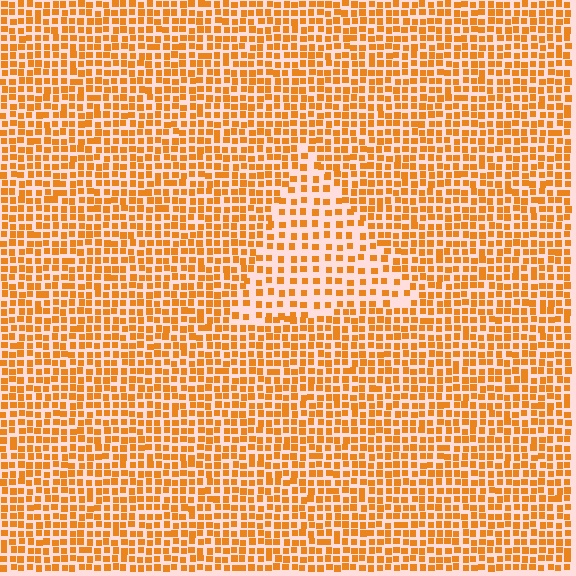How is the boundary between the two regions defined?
The boundary is defined by a change in element density (approximately 1.8x ratio). All elements are the same color, size, and shape.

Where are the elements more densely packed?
The elements are more densely packed outside the triangle boundary.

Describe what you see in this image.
The image contains small orange elements arranged at two different densities. A triangle-shaped region is visible where the elements are less densely packed than the surrounding area.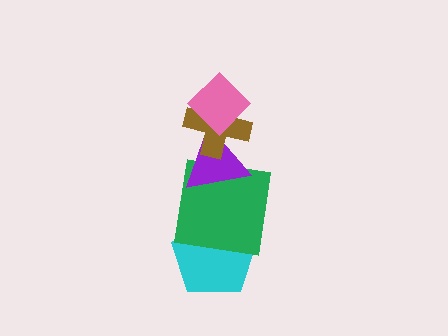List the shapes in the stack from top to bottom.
From top to bottom: the pink diamond, the brown cross, the purple triangle, the green square, the cyan pentagon.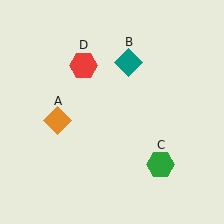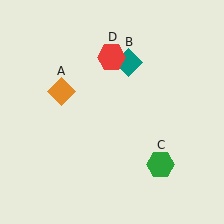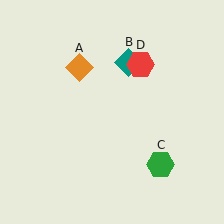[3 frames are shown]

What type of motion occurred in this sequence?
The orange diamond (object A), red hexagon (object D) rotated clockwise around the center of the scene.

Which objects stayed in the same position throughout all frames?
Teal diamond (object B) and green hexagon (object C) remained stationary.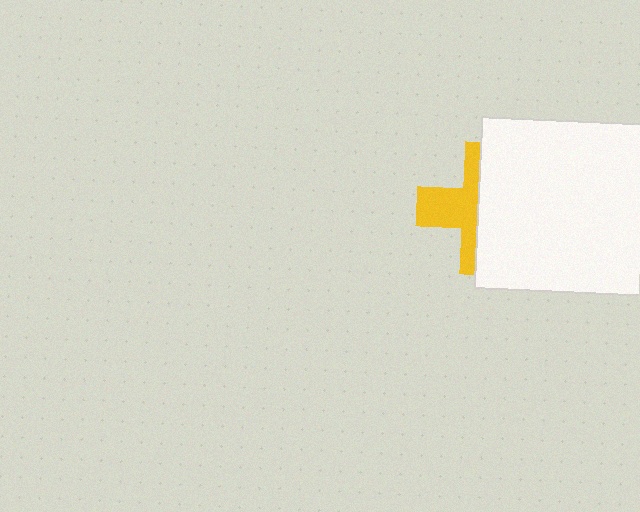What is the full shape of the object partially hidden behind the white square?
The partially hidden object is a yellow cross.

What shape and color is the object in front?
The object in front is a white square.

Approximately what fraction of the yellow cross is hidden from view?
Roughly 57% of the yellow cross is hidden behind the white square.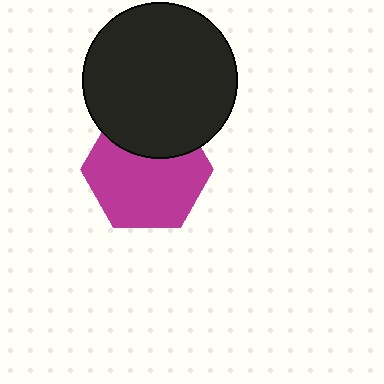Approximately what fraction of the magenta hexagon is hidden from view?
Roughly 31% of the magenta hexagon is hidden behind the black circle.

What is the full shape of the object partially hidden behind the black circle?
The partially hidden object is a magenta hexagon.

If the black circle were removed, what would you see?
You would see the complete magenta hexagon.